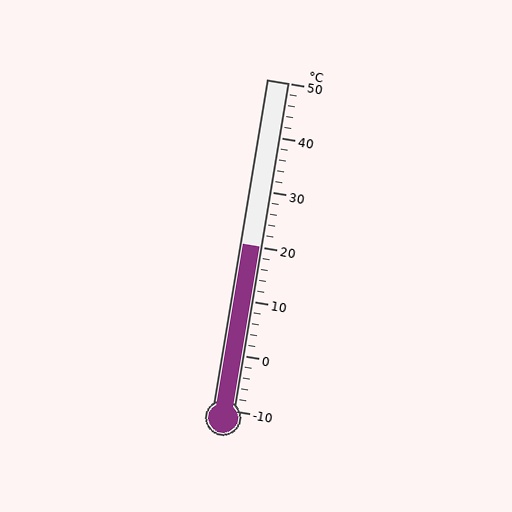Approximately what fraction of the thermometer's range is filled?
The thermometer is filled to approximately 50% of its range.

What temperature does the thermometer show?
The thermometer shows approximately 20°C.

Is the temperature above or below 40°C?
The temperature is below 40°C.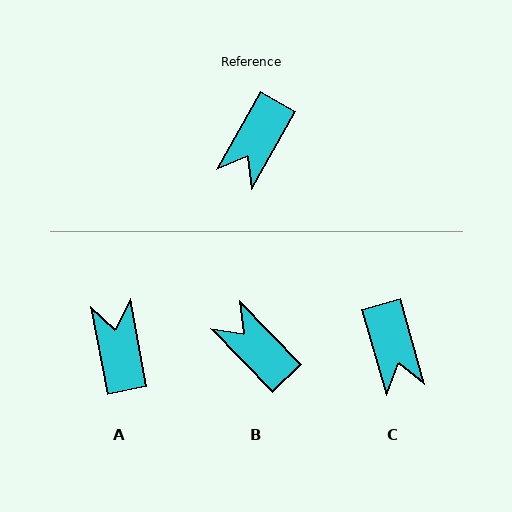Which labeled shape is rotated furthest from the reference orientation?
A, about 140 degrees away.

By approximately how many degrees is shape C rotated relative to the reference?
Approximately 46 degrees counter-clockwise.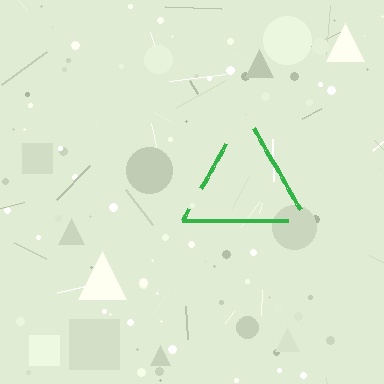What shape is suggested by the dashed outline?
The dashed outline suggests a triangle.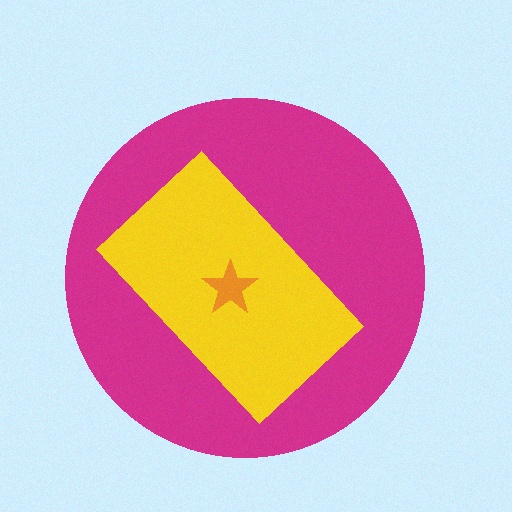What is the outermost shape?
The magenta circle.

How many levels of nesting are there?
3.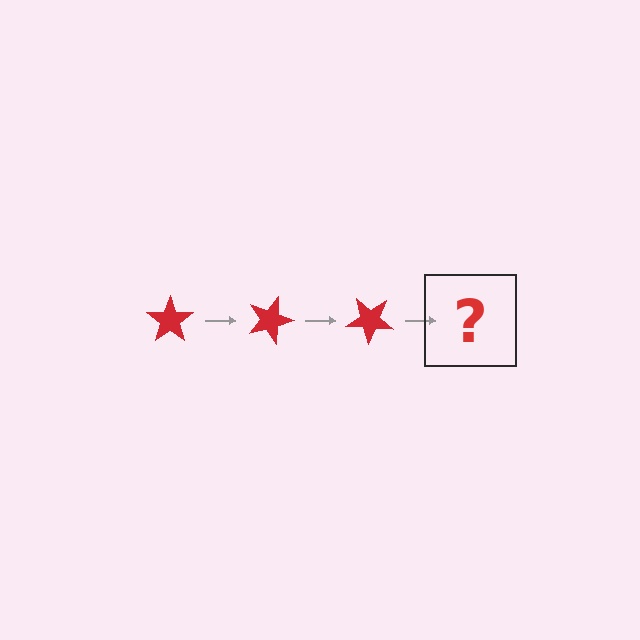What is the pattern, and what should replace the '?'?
The pattern is that the star rotates 20 degrees each step. The '?' should be a red star rotated 60 degrees.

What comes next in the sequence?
The next element should be a red star rotated 60 degrees.